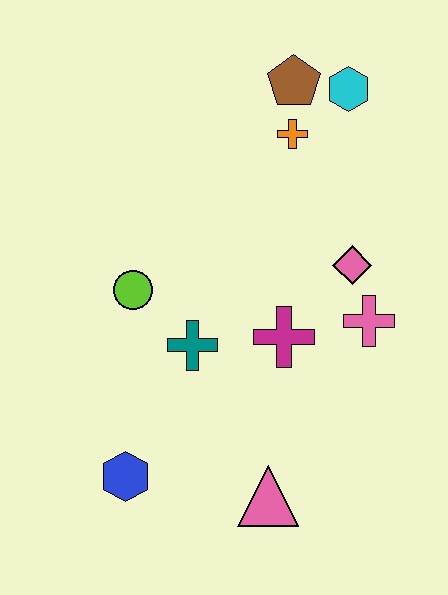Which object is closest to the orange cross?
The brown pentagon is closest to the orange cross.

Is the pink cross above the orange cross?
No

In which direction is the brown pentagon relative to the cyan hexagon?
The brown pentagon is to the left of the cyan hexagon.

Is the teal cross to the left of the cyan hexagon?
Yes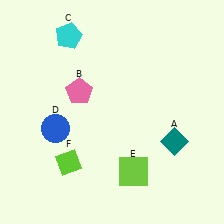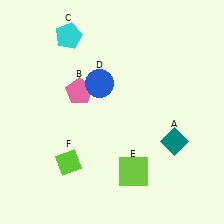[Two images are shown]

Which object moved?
The blue circle (D) moved up.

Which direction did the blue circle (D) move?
The blue circle (D) moved up.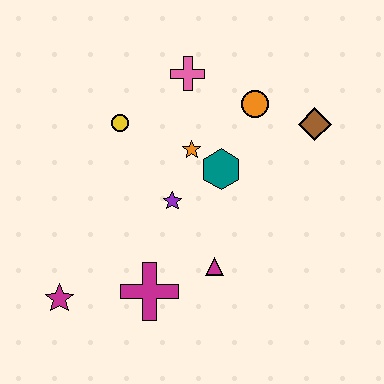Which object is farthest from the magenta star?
The brown diamond is farthest from the magenta star.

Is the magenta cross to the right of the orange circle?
No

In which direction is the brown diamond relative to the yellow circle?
The brown diamond is to the right of the yellow circle.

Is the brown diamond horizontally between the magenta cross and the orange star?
No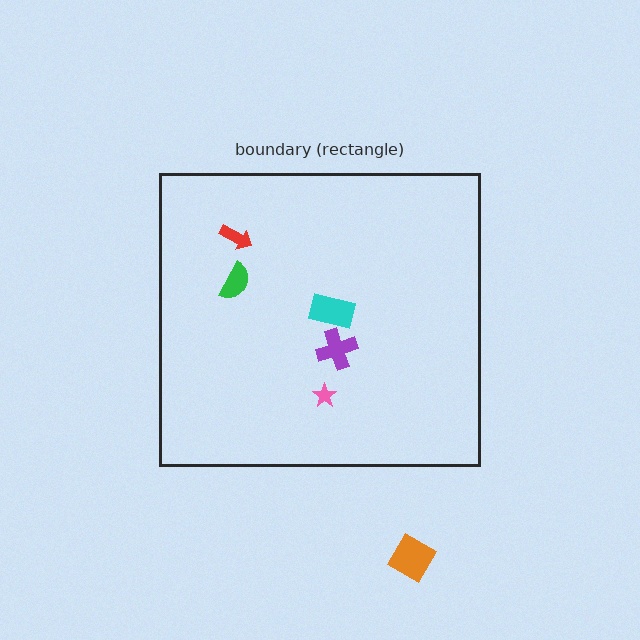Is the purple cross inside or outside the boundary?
Inside.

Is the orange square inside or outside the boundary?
Outside.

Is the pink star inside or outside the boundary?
Inside.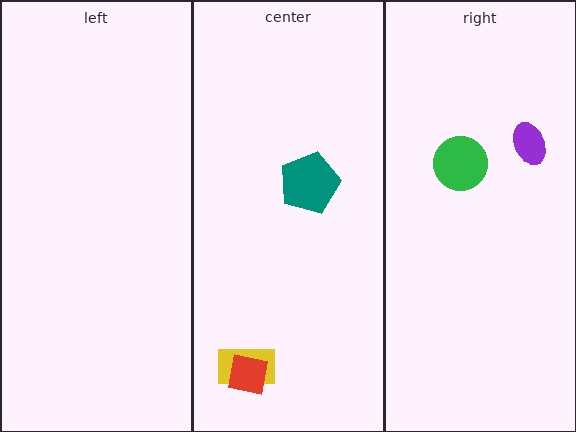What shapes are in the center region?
The yellow rectangle, the teal pentagon, the red square.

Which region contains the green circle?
The right region.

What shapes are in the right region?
The purple ellipse, the green circle.